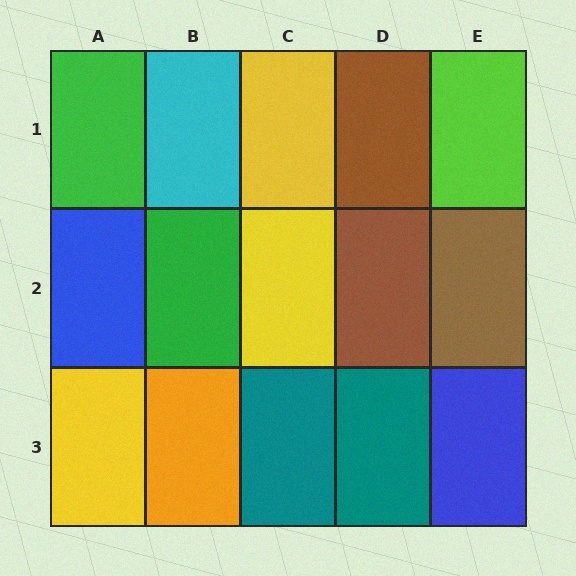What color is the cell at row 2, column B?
Green.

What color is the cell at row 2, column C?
Yellow.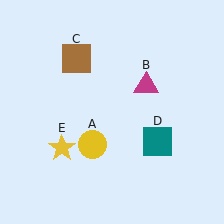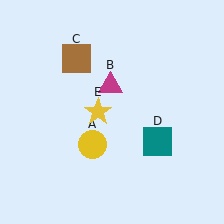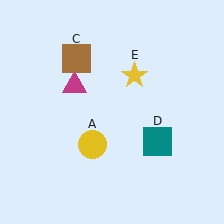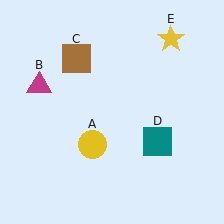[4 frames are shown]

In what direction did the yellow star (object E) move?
The yellow star (object E) moved up and to the right.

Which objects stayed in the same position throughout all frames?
Yellow circle (object A) and brown square (object C) and teal square (object D) remained stationary.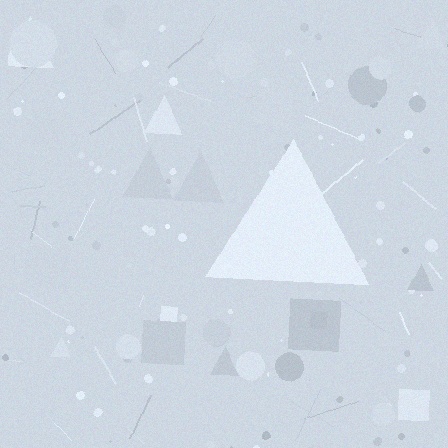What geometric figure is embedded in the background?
A triangle is embedded in the background.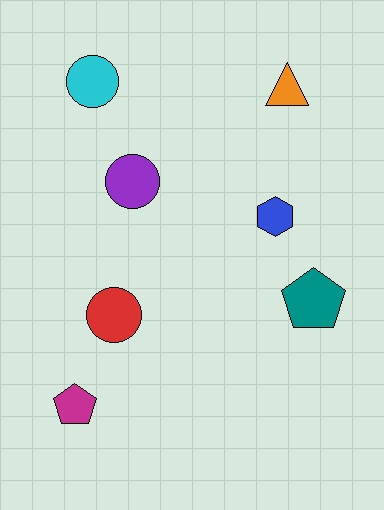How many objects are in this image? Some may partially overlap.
There are 7 objects.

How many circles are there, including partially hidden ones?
There are 3 circles.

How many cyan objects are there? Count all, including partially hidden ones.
There is 1 cyan object.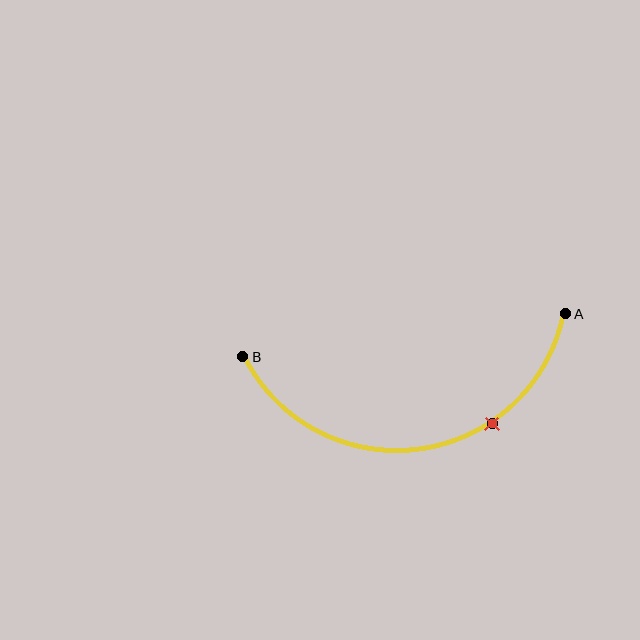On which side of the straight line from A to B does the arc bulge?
The arc bulges below the straight line connecting A and B.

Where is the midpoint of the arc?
The arc midpoint is the point on the curve farthest from the straight line joining A and B. It sits below that line.